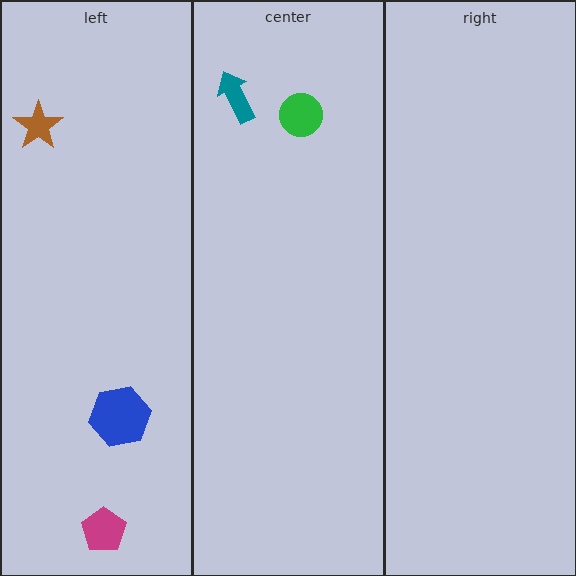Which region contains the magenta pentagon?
The left region.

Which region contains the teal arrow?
The center region.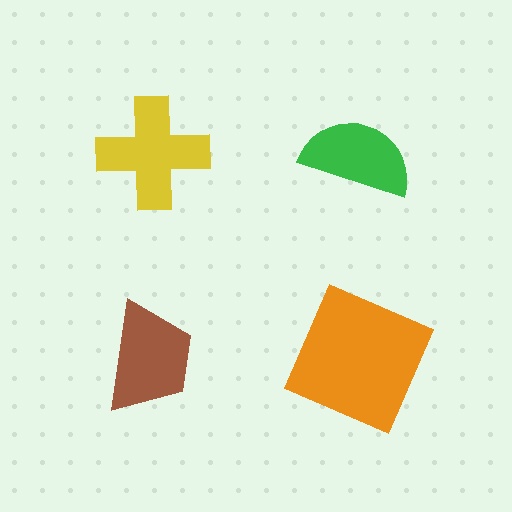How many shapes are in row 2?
2 shapes.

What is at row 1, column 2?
A green semicircle.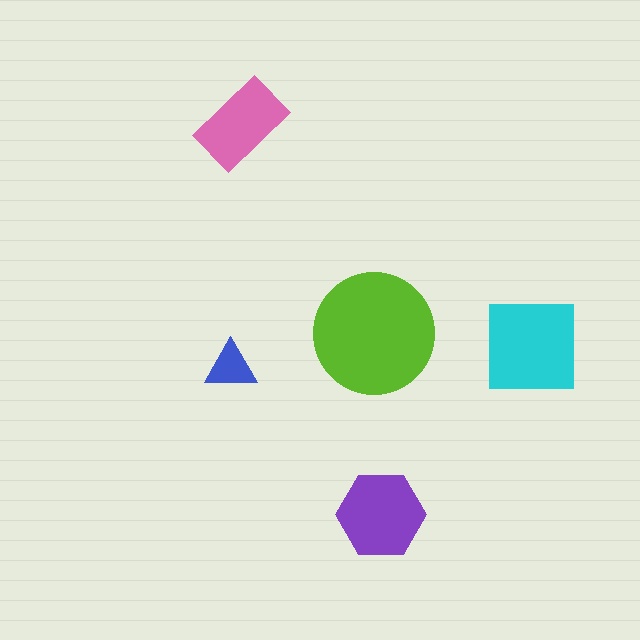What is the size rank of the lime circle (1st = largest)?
1st.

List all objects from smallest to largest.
The blue triangle, the pink rectangle, the purple hexagon, the cyan square, the lime circle.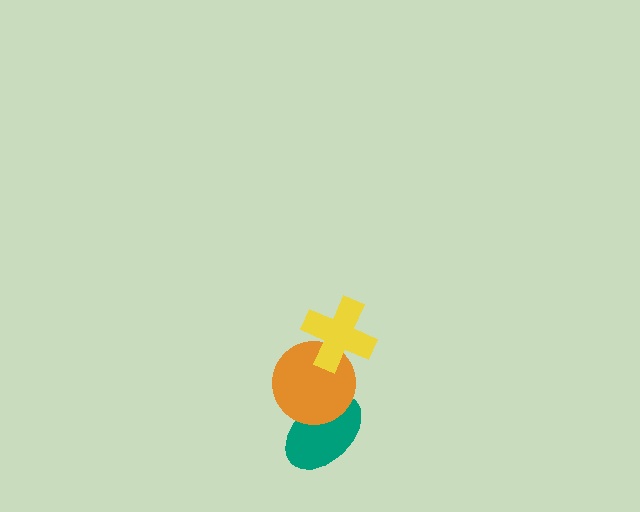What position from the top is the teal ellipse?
The teal ellipse is 3rd from the top.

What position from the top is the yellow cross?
The yellow cross is 1st from the top.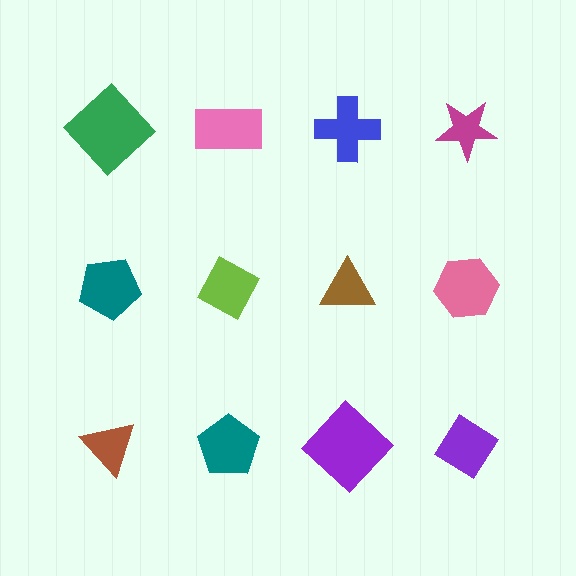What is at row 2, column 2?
A lime diamond.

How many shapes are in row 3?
4 shapes.